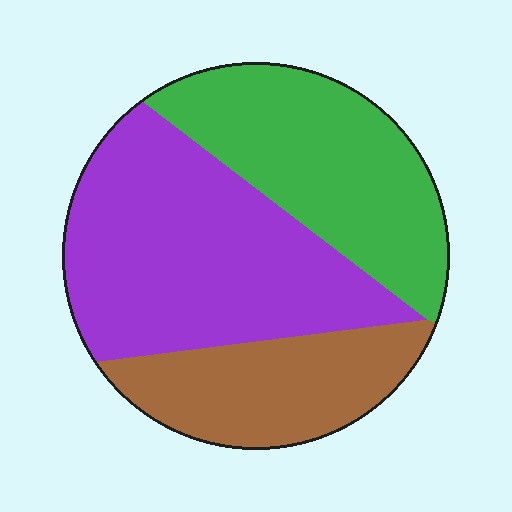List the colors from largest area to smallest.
From largest to smallest: purple, green, brown.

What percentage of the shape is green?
Green covers roughly 35% of the shape.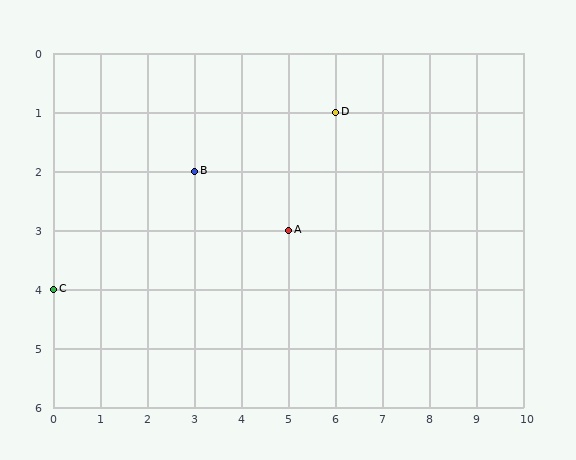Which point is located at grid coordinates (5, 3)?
Point A is at (5, 3).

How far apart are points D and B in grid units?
Points D and B are 3 columns and 1 row apart (about 3.2 grid units diagonally).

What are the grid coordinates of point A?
Point A is at grid coordinates (5, 3).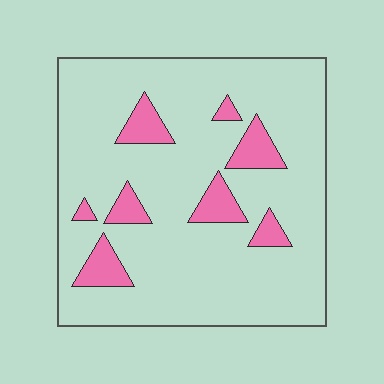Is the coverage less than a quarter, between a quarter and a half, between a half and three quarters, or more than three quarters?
Less than a quarter.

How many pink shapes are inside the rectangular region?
8.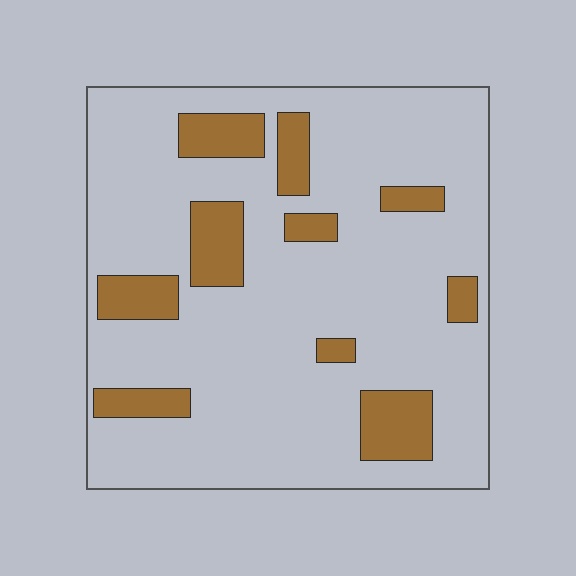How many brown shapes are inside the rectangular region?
10.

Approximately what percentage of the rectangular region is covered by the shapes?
Approximately 20%.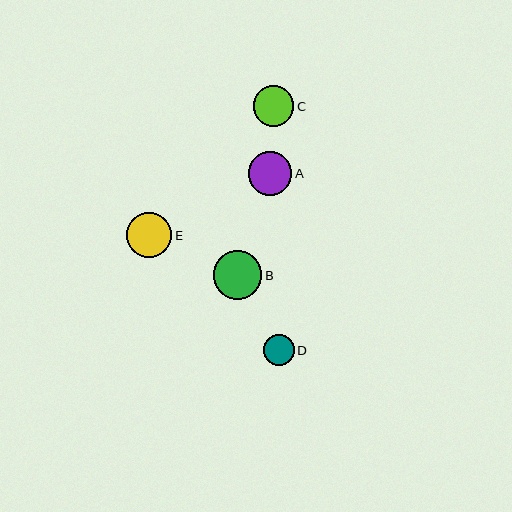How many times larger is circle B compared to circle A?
Circle B is approximately 1.1 times the size of circle A.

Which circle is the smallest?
Circle D is the smallest with a size of approximately 31 pixels.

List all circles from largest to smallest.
From largest to smallest: B, E, A, C, D.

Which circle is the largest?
Circle B is the largest with a size of approximately 49 pixels.